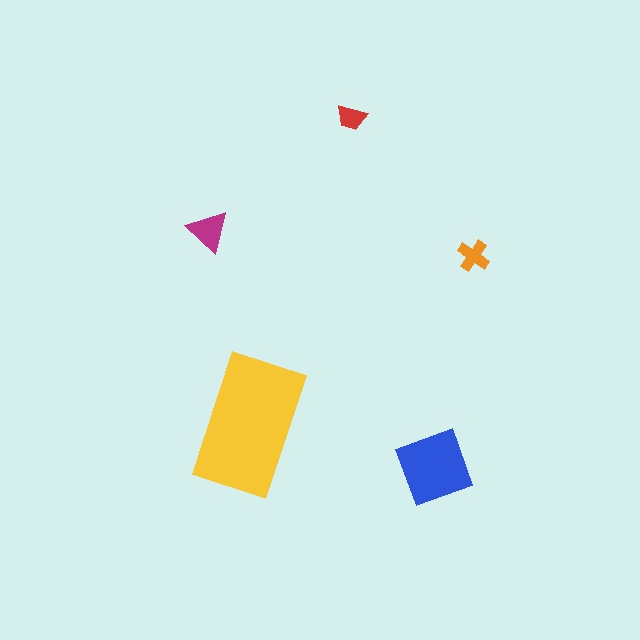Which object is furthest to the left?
The magenta triangle is leftmost.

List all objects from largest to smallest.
The yellow rectangle, the blue diamond, the magenta triangle, the orange cross, the red trapezoid.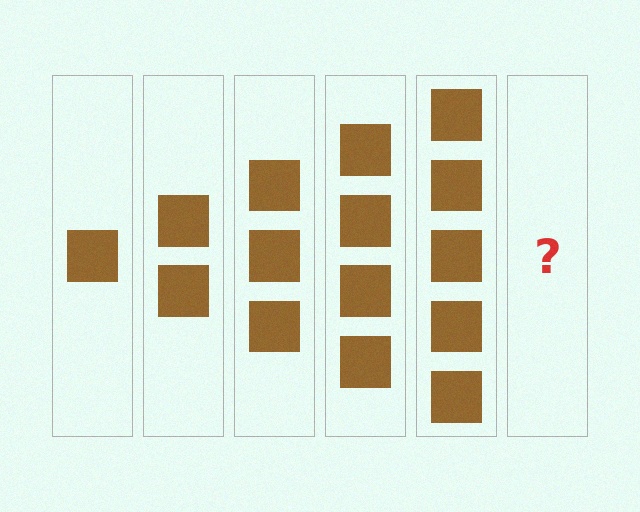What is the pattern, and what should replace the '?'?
The pattern is that each step adds one more square. The '?' should be 6 squares.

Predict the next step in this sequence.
The next step is 6 squares.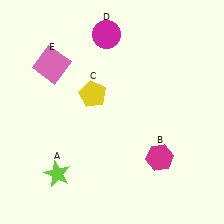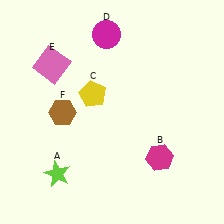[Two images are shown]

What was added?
A brown hexagon (F) was added in Image 2.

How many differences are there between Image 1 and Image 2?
There is 1 difference between the two images.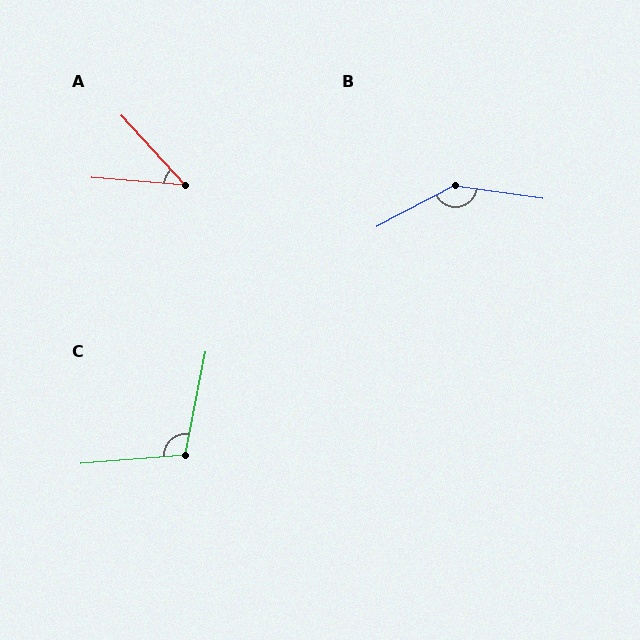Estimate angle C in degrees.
Approximately 106 degrees.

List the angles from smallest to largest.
A (43°), C (106°), B (144°).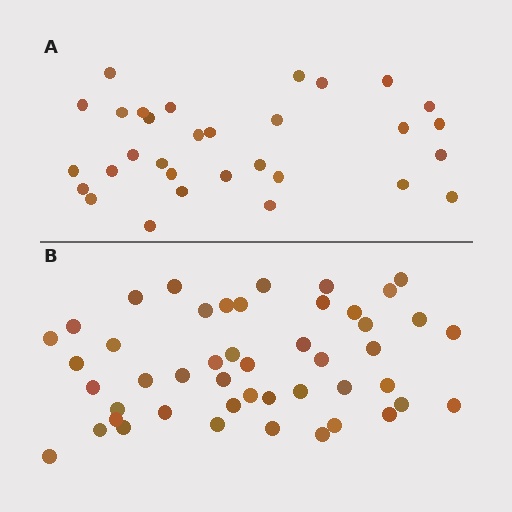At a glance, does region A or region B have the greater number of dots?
Region B (the bottom region) has more dots.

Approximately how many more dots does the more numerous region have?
Region B has approximately 15 more dots than region A.